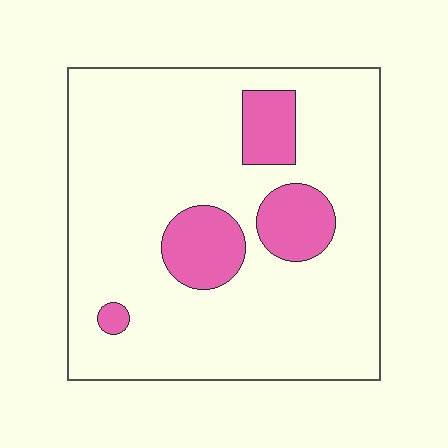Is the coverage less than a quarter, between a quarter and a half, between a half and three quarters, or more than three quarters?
Less than a quarter.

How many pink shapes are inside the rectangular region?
4.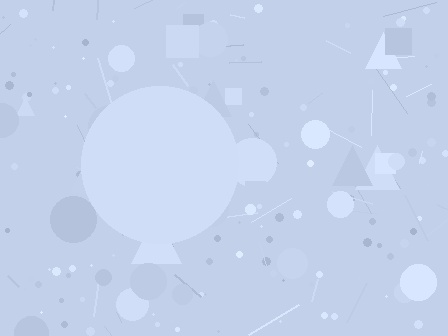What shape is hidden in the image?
A circle is hidden in the image.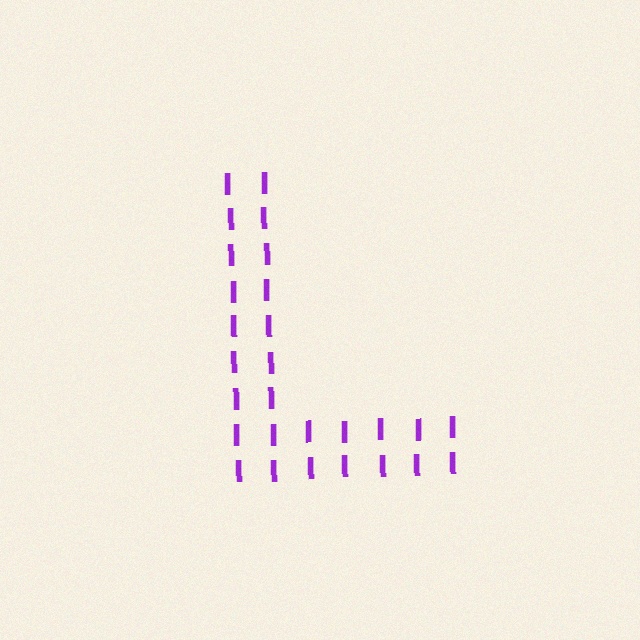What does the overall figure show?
The overall figure shows the letter L.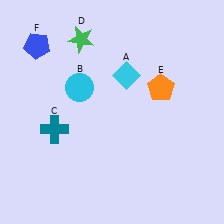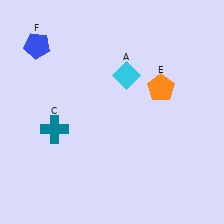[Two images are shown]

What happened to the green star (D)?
The green star (D) was removed in Image 2. It was in the top-left area of Image 1.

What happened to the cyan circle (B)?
The cyan circle (B) was removed in Image 2. It was in the top-left area of Image 1.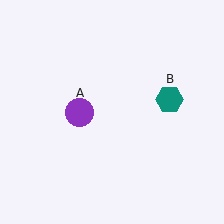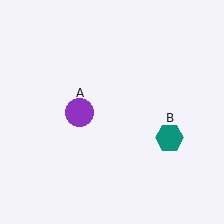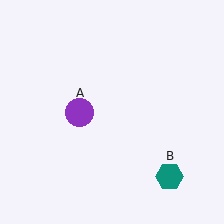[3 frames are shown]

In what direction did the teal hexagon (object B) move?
The teal hexagon (object B) moved down.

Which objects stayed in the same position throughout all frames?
Purple circle (object A) remained stationary.